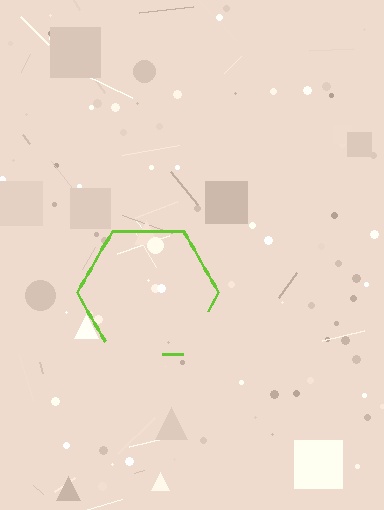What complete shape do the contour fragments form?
The contour fragments form a hexagon.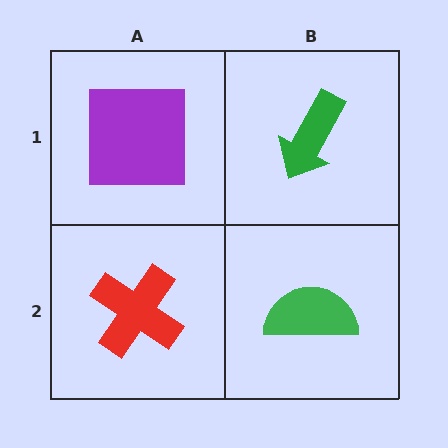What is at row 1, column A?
A purple square.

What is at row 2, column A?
A red cross.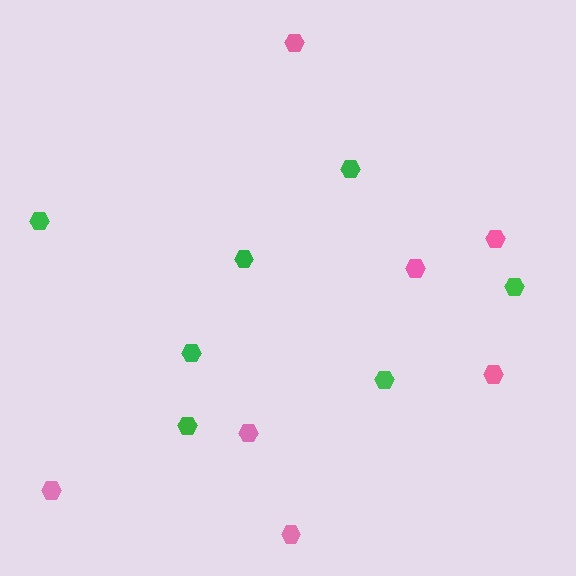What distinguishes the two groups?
There are 2 groups: one group of green hexagons (7) and one group of pink hexagons (7).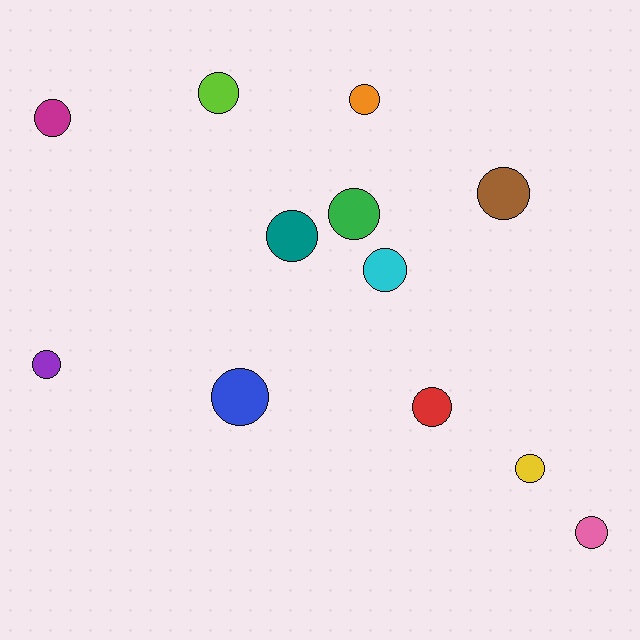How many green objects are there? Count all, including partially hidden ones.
There is 1 green object.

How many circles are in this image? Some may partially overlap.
There are 12 circles.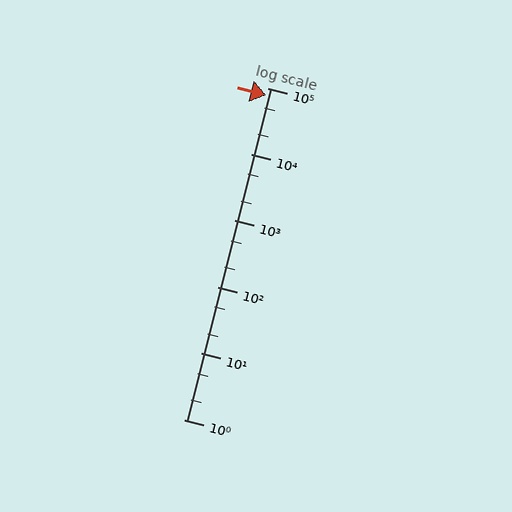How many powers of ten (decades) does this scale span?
The scale spans 5 decades, from 1 to 100000.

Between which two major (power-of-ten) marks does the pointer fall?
The pointer is between 10000 and 100000.